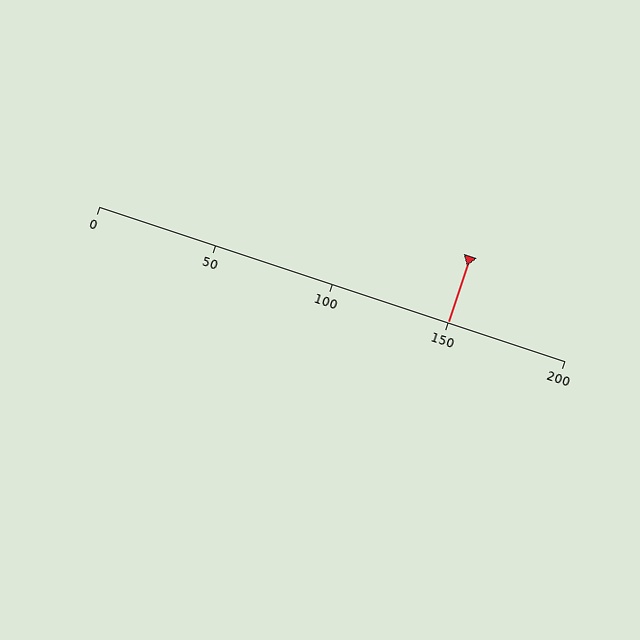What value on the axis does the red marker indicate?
The marker indicates approximately 150.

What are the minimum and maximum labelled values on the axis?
The axis runs from 0 to 200.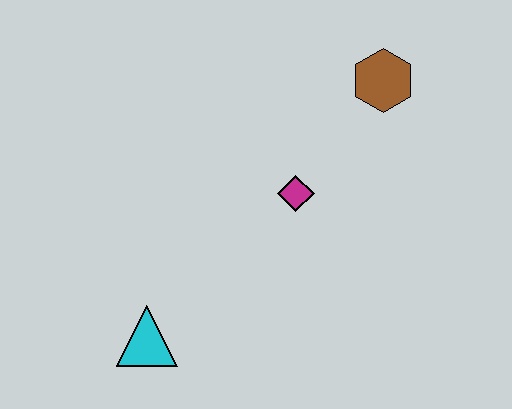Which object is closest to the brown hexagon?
The magenta diamond is closest to the brown hexagon.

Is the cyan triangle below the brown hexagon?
Yes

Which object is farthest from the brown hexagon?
The cyan triangle is farthest from the brown hexagon.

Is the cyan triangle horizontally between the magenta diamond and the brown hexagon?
No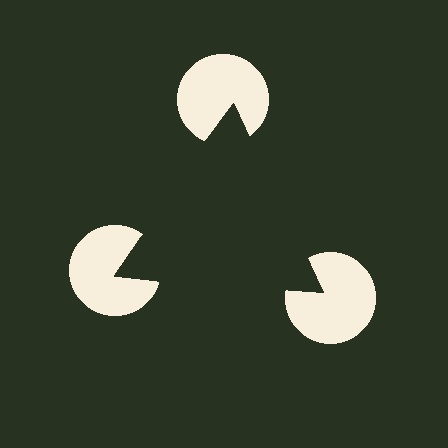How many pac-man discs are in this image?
There are 3 — one at each vertex of the illusory triangle.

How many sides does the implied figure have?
3 sides.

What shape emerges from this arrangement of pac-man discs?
An illusory triangle — its edges are inferred from the aligned wedge cuts in the pac-man discs, not physically drawn.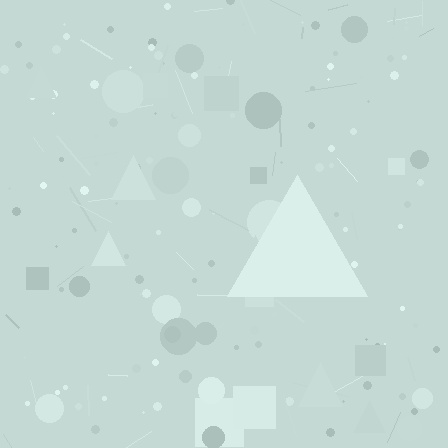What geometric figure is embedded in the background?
A triangle is embedded in the background.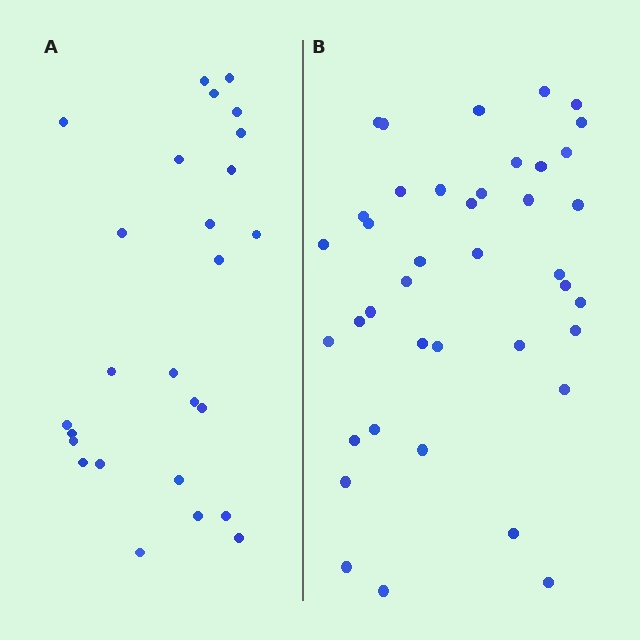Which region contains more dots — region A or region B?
Region B (the right region) has more dots.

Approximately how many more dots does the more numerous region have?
Region B has approximately 15 more dots than region A.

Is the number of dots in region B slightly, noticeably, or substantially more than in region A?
Region B has substantially more. The ratio is roughly 1.5 to 1.